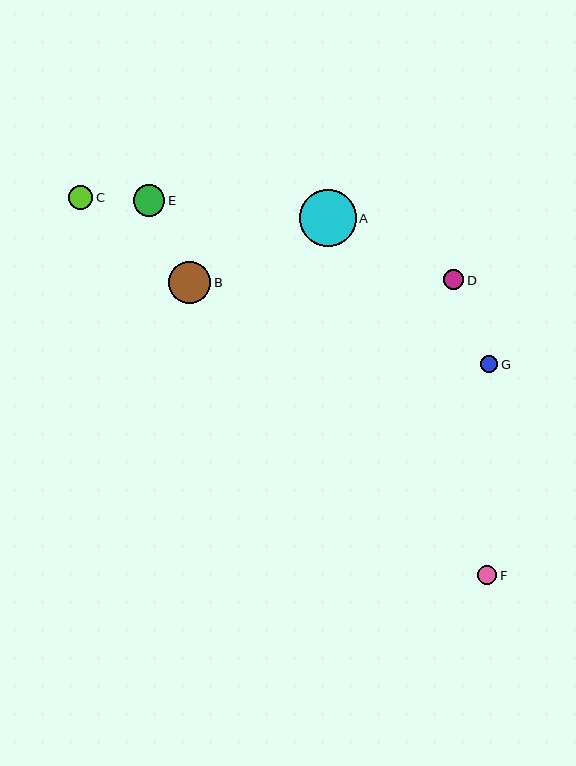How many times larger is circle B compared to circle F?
Circle B is approximately 2.2 times the size of circle F.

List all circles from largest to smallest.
From largest to smallest: A, B, E, C, D, F, G.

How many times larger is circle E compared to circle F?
Circle E is approximately 1.6 times the size of circle F.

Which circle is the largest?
Circle A is the largest with a size of approximately 56 pixels.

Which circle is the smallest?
Circle G is the smallest with a size of approximately 17 pixels.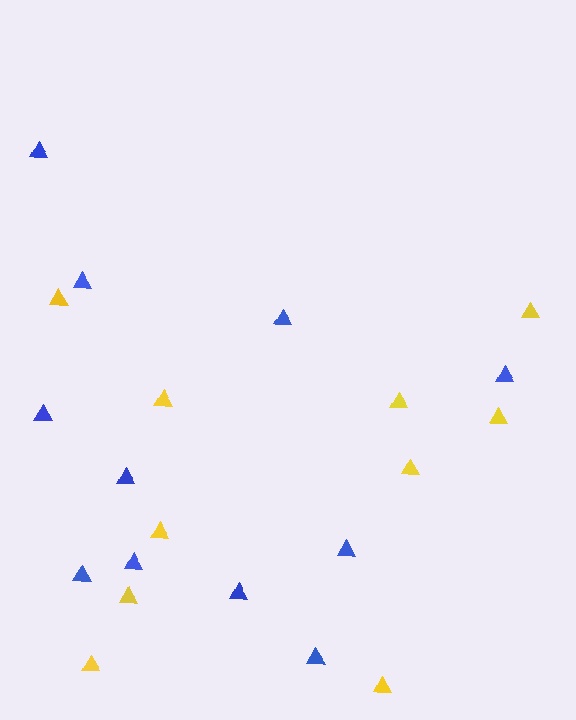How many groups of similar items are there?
There are 2 groups: one group of blue triangles (11) and one group of yellow triangles (10).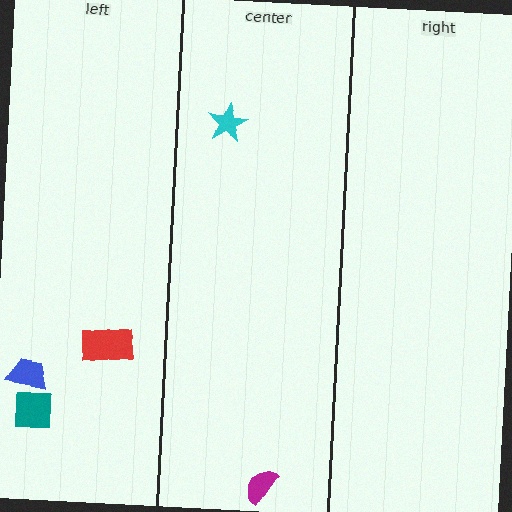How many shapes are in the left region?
3.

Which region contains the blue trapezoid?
The left region.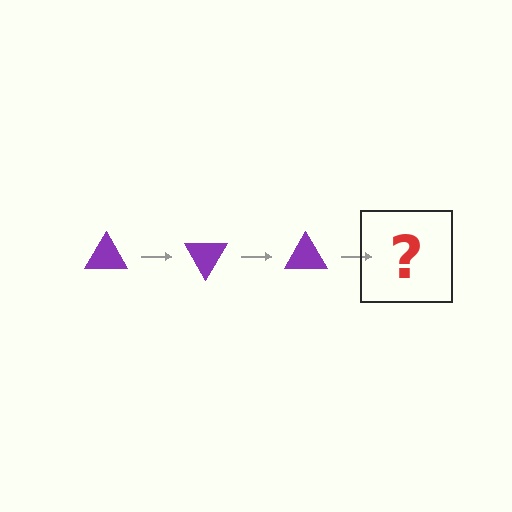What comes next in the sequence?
The next element should be a purple triangle rotated 180 degrees.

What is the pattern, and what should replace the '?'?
The pattern is that the triangle rotates 60 degrees each step. The '?' should be a purple triangle rotated 180 degrees.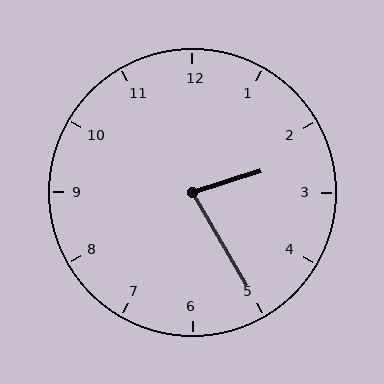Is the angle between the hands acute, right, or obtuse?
It is acute.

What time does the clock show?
2:25.